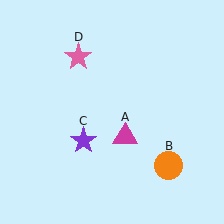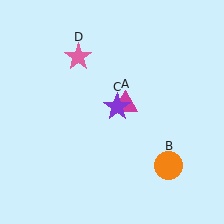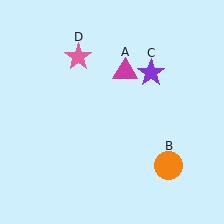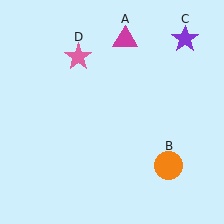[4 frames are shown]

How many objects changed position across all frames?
2 objects changed position: magenta triangle (object A), purple star (object C).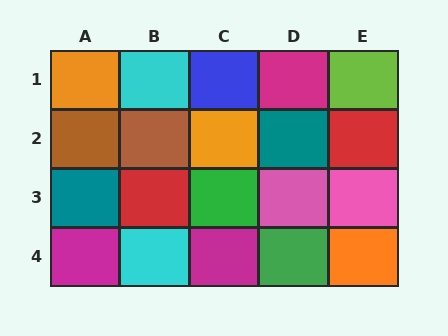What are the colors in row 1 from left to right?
Orange, cyan, blue, magenta, lime.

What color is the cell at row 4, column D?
Green.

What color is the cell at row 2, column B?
Brown.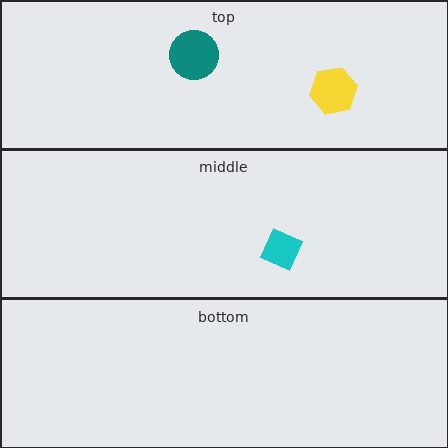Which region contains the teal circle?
The top region.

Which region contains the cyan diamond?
The middle region.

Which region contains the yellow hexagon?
The top region.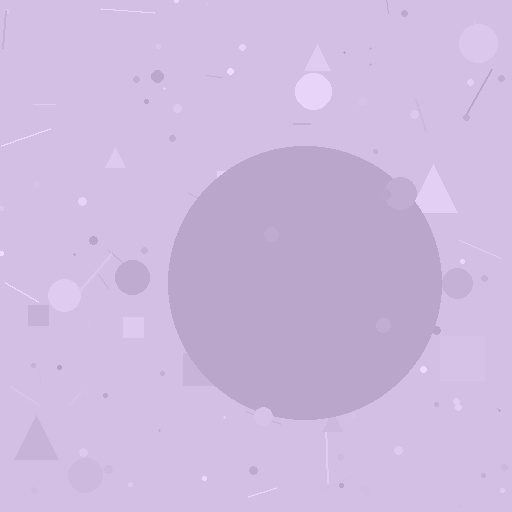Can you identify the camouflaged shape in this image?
The camouflaged shape is a circle.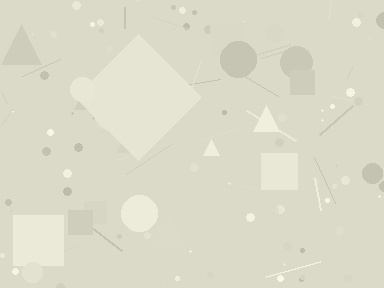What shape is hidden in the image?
A diamond is hidden in the image.